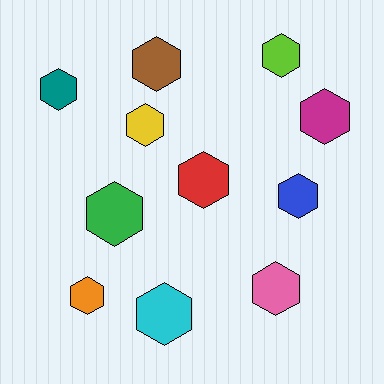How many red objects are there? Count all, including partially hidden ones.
There is 1 red object.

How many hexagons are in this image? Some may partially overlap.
There are 11 hexagons.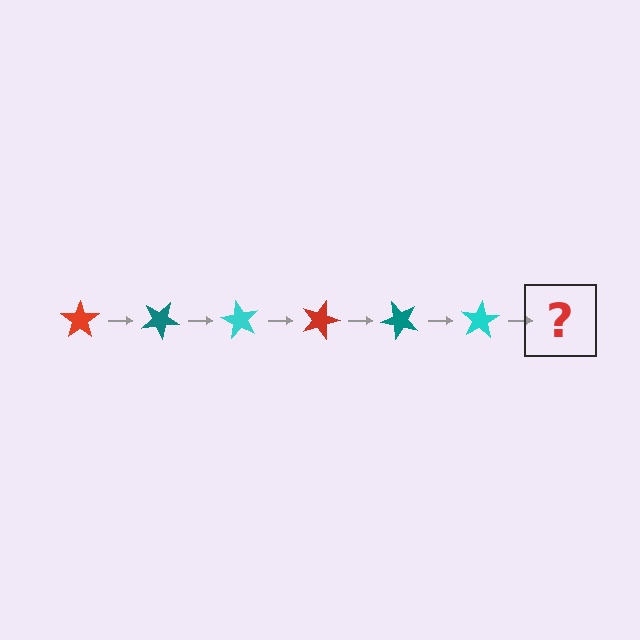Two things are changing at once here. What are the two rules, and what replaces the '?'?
The two rules are that it rotates 30 degrees each step and the color cycles through red, teal, and cyan. The '?' should be a red star, rotated 180 degrees from the start.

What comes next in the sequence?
The next element should be a red star, rotated 180 degrees from the start.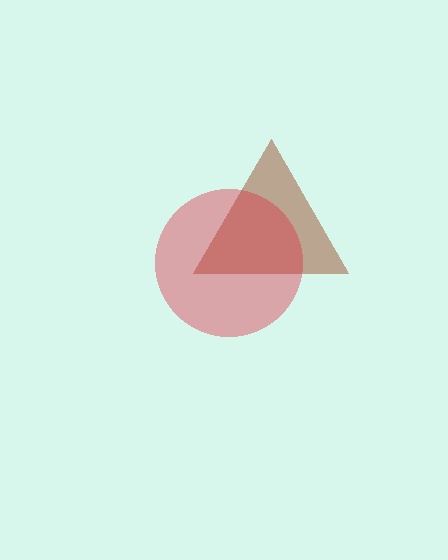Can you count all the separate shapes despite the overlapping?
Yes, there are 2 separate shapes.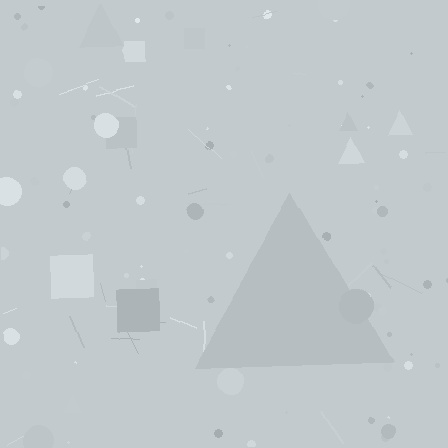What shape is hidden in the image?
A triangle is hidden in the image.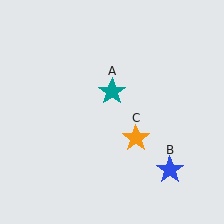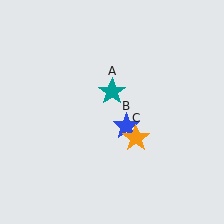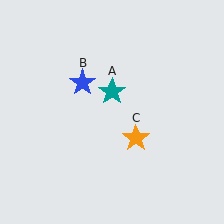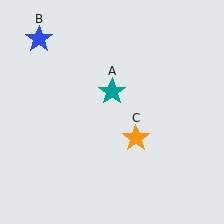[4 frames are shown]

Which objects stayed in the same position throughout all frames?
Teal star (object A) and orange star (object C) remained stationary.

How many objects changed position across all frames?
1 object changed position: blue star (object B).